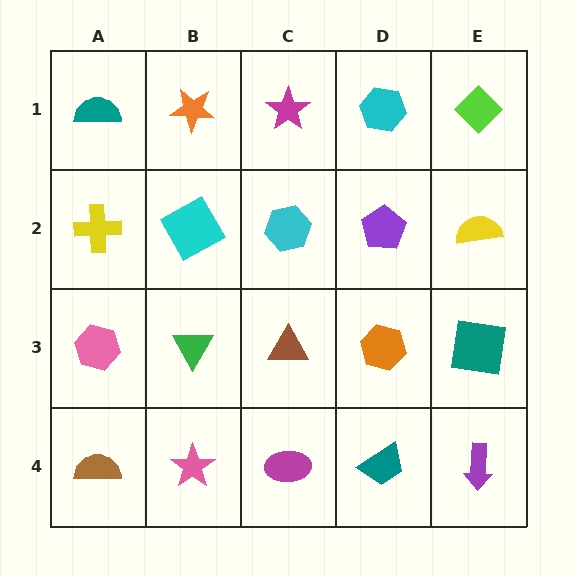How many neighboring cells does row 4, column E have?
2.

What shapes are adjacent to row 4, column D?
An orange hexagon (row 3, column D), a magenta ellipse (row 4, column C), a purple arrow (row 4, column E).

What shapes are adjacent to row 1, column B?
A cyan square (row 2, column B), a teal semicircle (row 1, column A), a magenta star (row 1, column C).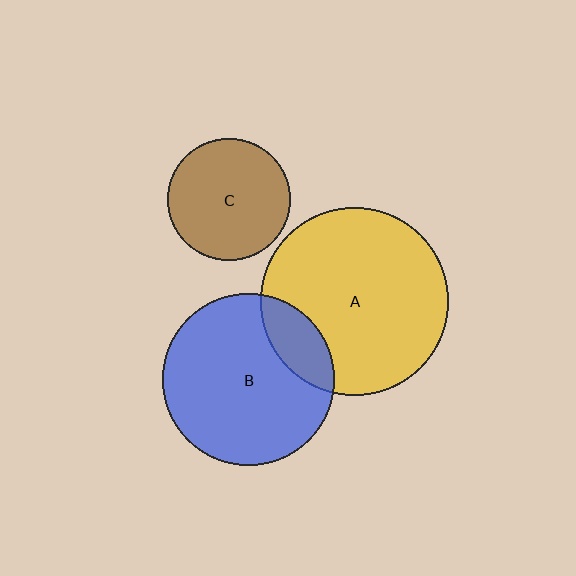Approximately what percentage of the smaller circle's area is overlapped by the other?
Approximately 15%.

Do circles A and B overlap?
Yes.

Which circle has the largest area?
Circle A (yellow).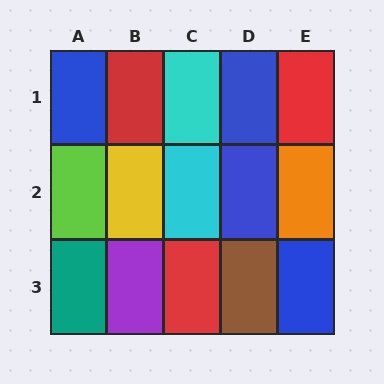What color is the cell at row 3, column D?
Brown.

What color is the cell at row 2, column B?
Yellow.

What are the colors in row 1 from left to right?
Blue, red, cyan, blue, red.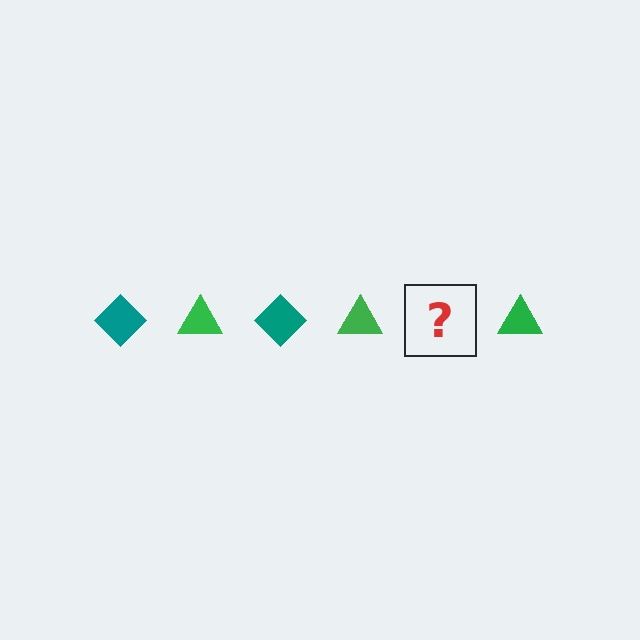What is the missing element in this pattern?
The missing element is a teal diamond.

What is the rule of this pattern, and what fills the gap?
The rule is that the pattern alternates between teal diamond and green triangle. The gap should be filled with a teal diamond.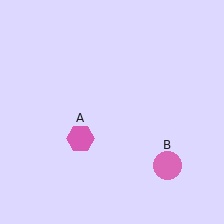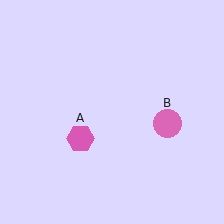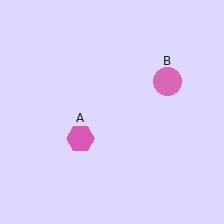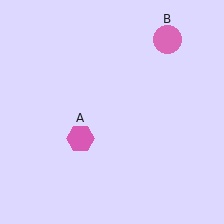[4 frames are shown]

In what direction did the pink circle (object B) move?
The pink circle (object B) moved up.